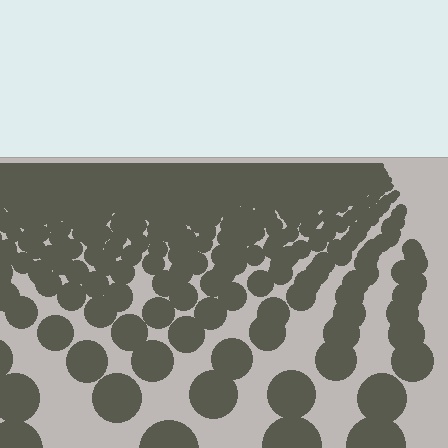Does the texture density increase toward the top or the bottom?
Density increases toward the top.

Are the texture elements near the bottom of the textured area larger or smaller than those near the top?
Larger. Near the bottom, elements are closer to the viewer and appear at a bigger on-screen size.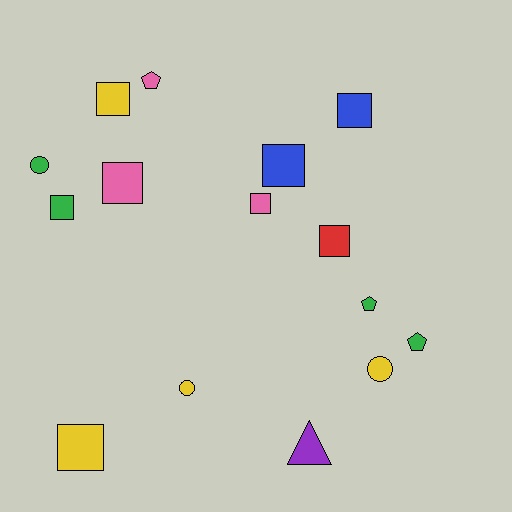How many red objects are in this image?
There is 1 red object.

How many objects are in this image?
There are 15 objects.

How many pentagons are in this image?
There are 3 pentagons.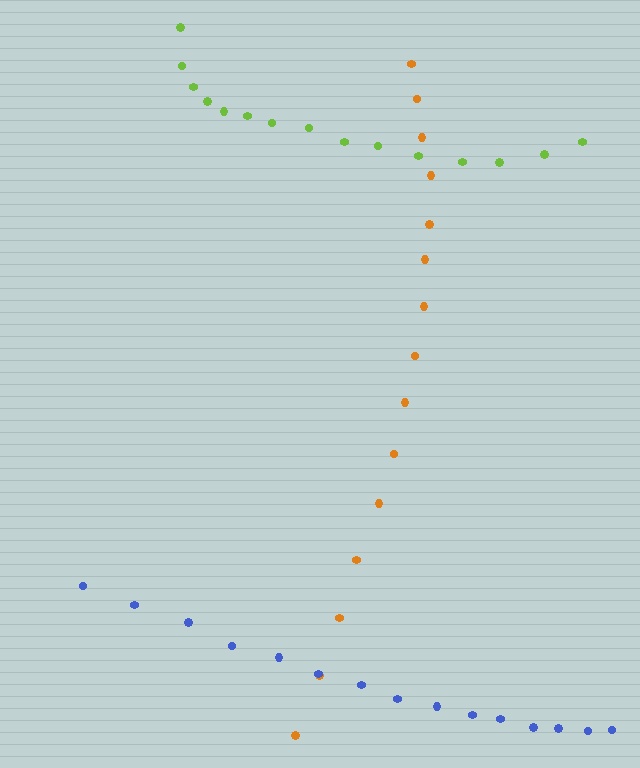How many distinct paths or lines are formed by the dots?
There are 3 distinct paths.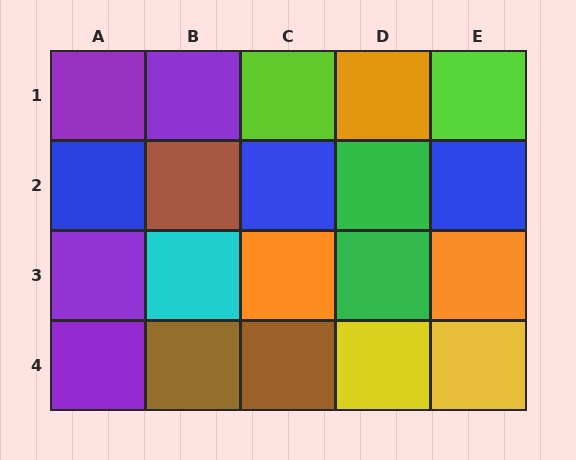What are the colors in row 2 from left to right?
Blue, brown, blue, green, blue.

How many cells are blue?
3 cells are blue.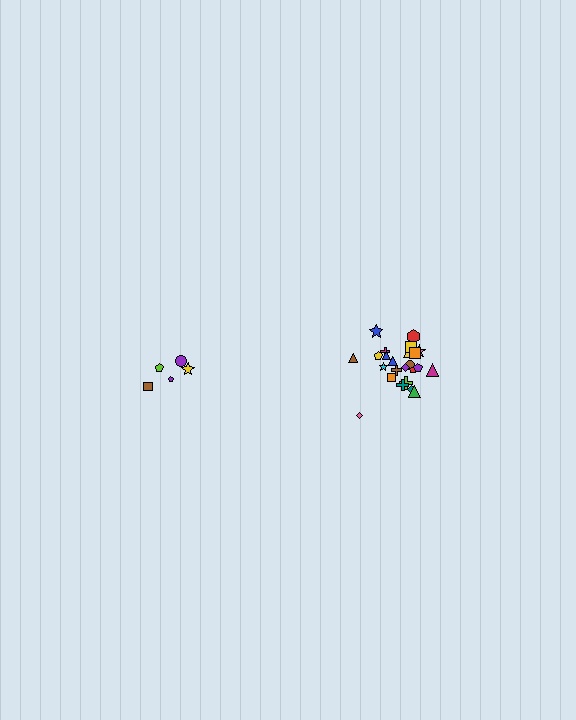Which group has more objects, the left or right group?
The right group.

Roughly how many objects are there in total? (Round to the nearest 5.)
Roughly 30 objects in total.